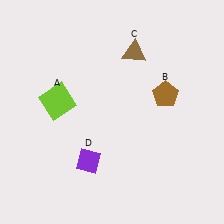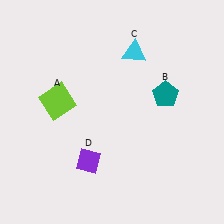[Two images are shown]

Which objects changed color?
B changed from brown to teal. C changed from brown to cyan.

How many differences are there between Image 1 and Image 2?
There are 2 differences between the two images.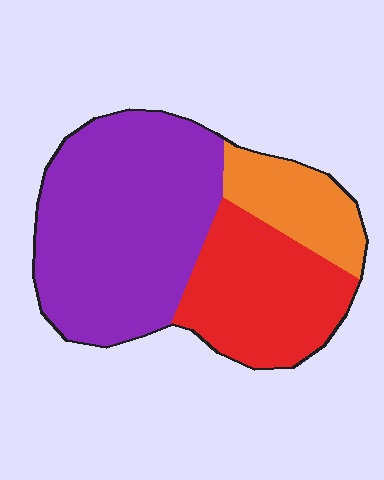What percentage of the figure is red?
Red covers 30% of the figure.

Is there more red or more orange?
Red.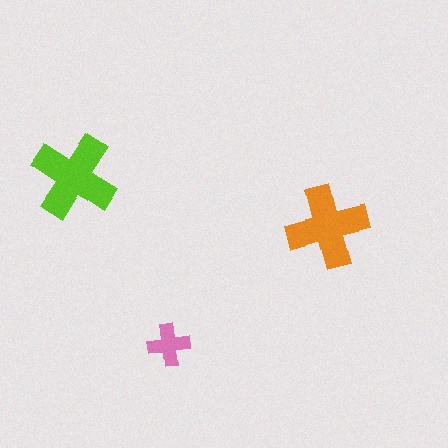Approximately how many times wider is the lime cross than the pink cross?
About 2 times wider.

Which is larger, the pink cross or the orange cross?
The orange one.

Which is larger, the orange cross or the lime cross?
The lime one.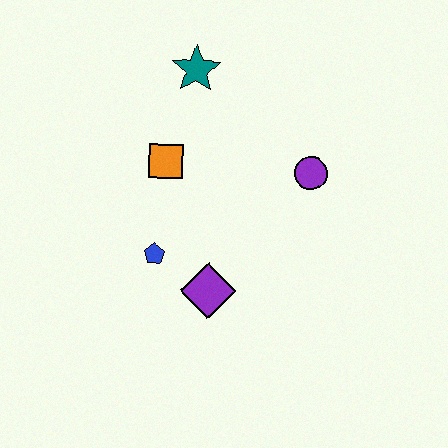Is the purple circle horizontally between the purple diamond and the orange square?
No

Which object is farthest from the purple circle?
The blue pentagon is farthest from the purple circle.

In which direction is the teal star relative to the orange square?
The teal star is above the orange square.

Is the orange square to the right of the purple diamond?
No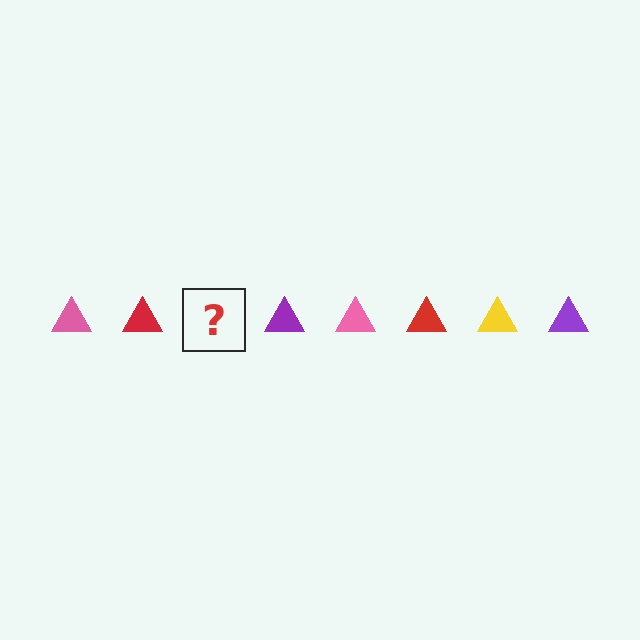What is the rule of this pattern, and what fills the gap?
The rule is that the pattern cycles through pink, red, yellow, purple triangles. The gap should be filled with a yellow triangle.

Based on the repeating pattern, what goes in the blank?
The blank should be a yellow triangle.